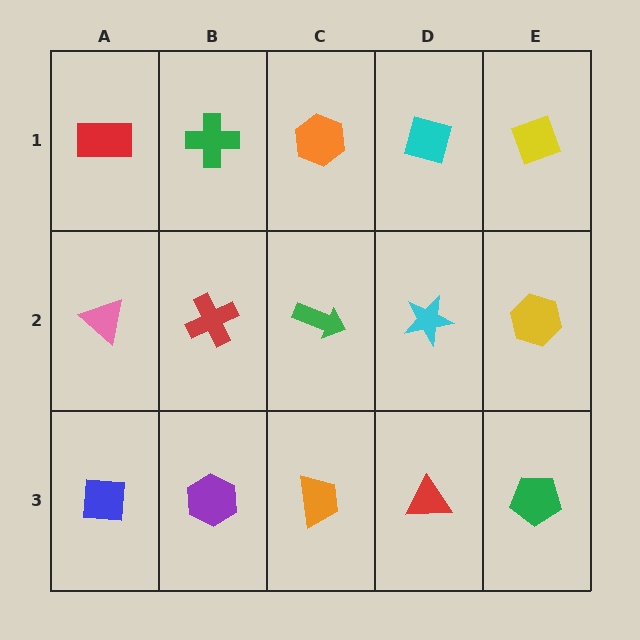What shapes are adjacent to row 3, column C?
A green arrow (row 2, column C), a purple hexagon (row 3, column B), a red triangle (row 3, column D).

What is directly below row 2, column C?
An orange trapezoid.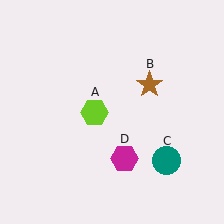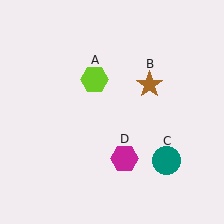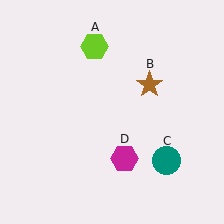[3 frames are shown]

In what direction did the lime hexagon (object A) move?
The lime hexagon (object A) moved up.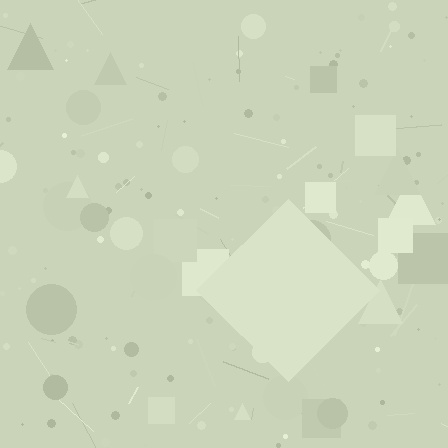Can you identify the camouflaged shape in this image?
The camouflaged shape is a diamond.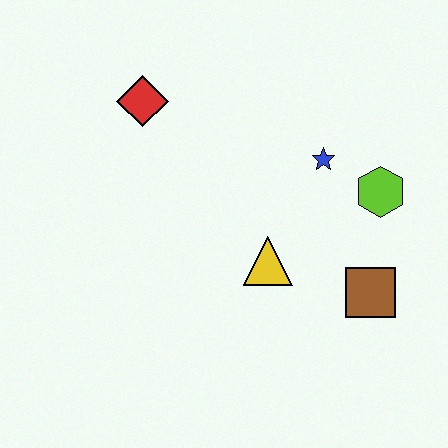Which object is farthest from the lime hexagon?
The red diamond is farthest from the lime hexagon.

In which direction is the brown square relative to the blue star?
The brown square is below the blue star.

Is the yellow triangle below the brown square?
No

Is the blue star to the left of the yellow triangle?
No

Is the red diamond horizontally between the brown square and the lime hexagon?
No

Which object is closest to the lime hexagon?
The blue star is closest to the lime hexagon.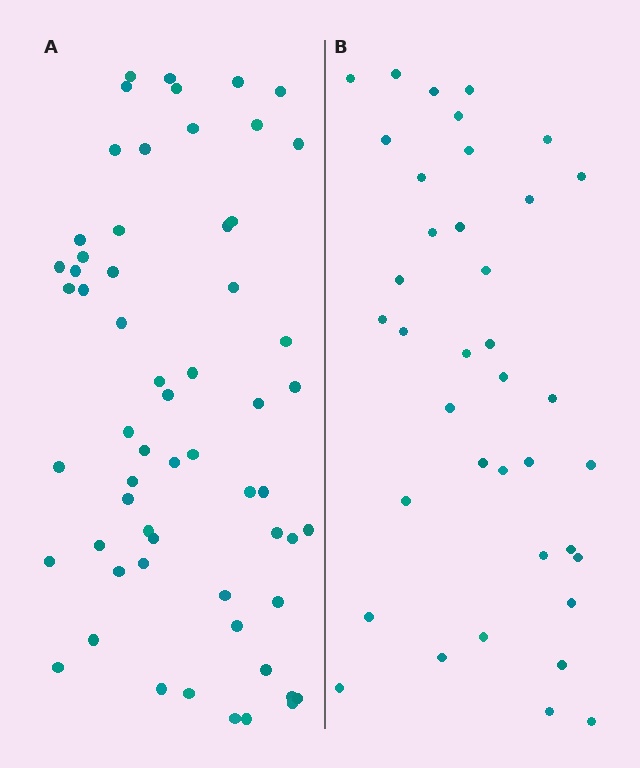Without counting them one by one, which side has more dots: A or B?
Region A (the left region) has more dots.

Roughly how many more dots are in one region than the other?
Region A has approximately 20 more dots than region B.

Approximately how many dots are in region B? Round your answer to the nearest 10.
About 40 dots. (The exact count is 38, which rounds to 40.)